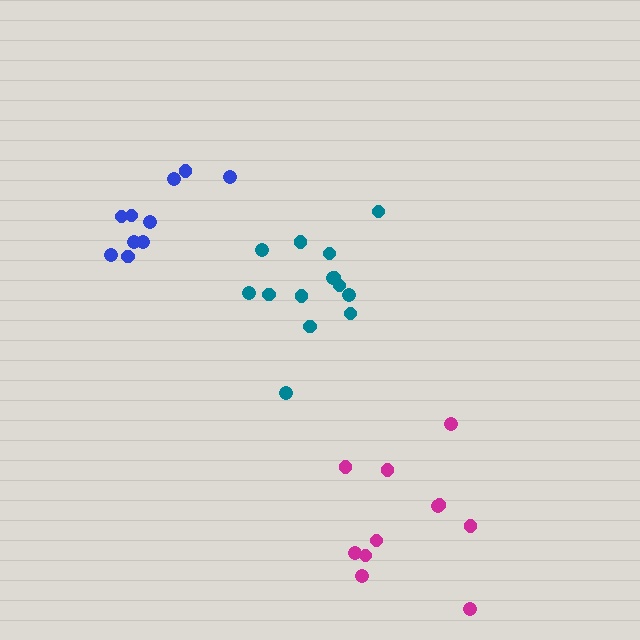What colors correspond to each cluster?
The clusters are colored: blue, magenta, teal.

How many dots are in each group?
Group 1: 10 dots, Group 2: 11 dots, Group 3: 14 dots (35 total).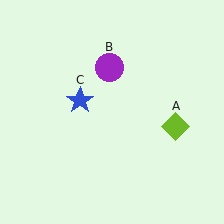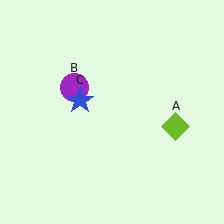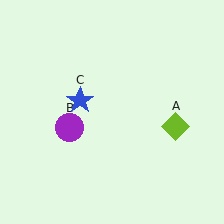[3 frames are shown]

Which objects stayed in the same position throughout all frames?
Lime diamond (object A) and blue star (object C) remained stationary.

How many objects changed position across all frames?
1 object changed position: purple circle (object B).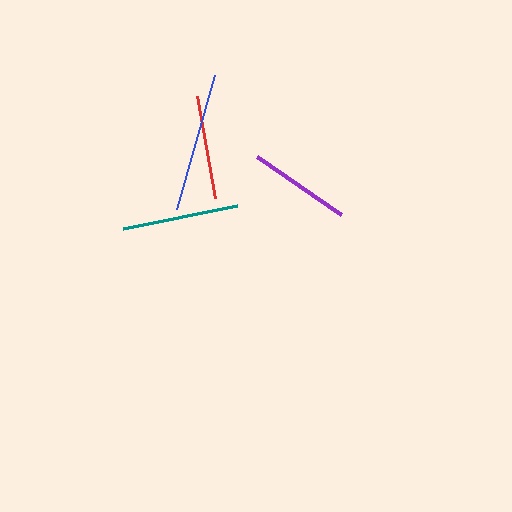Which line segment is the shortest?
The purple line is the shortest at approximately 103 pixels.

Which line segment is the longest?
The blue line is the longest at approximately 140 pixels.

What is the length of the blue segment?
The blue segment is approximately 140 pixels long.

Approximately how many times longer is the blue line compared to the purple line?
The blue line is approximately 1.4 times the length of the purple line.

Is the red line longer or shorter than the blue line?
The blue line is longer than the red line.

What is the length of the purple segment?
The purple segment is approximately 103 pixels long.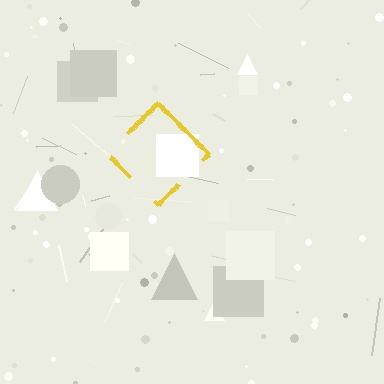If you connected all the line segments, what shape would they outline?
They would outline a diamond.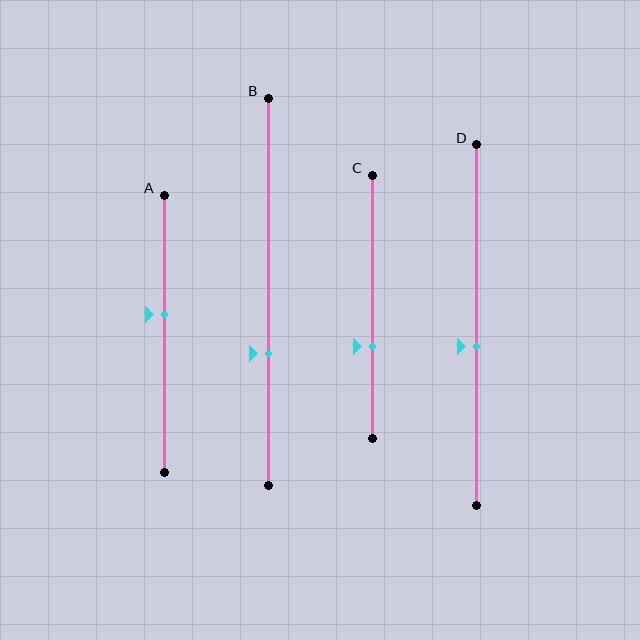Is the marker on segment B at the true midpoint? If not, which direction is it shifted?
No, the marker on segment B is shifted downward by about 16% of the segment length.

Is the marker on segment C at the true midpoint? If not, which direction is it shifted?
No, the marker on segment C is shifted downward by about 15% of the segment length.